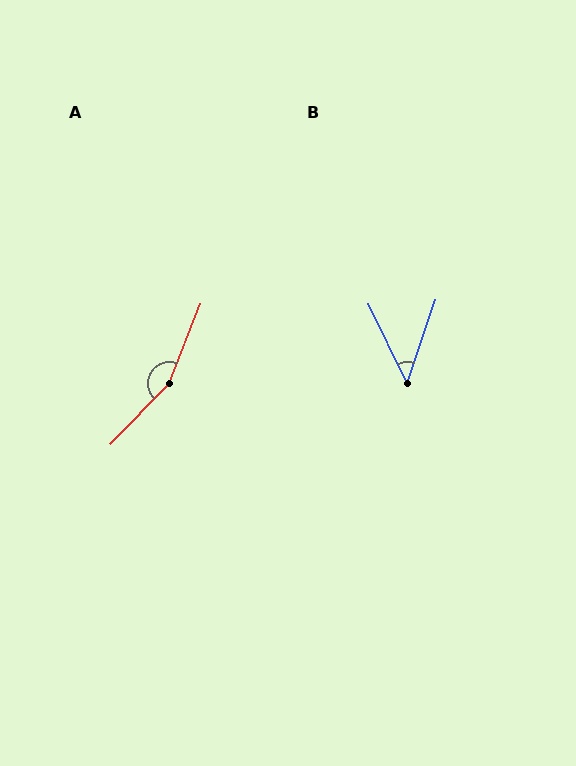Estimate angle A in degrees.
Approximately 158 degrees.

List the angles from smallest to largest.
B (45°), A (158°).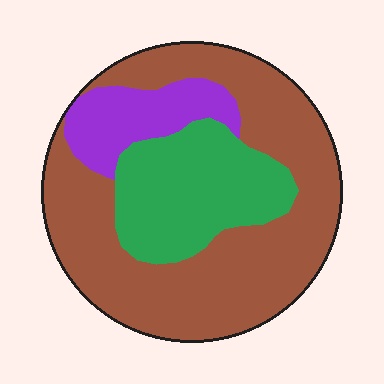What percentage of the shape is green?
Green takes up about one quarter (1/4) of the shape.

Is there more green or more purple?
Green.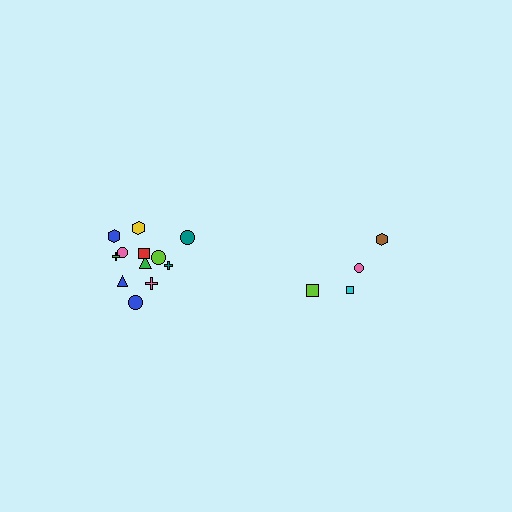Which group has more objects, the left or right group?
The left group.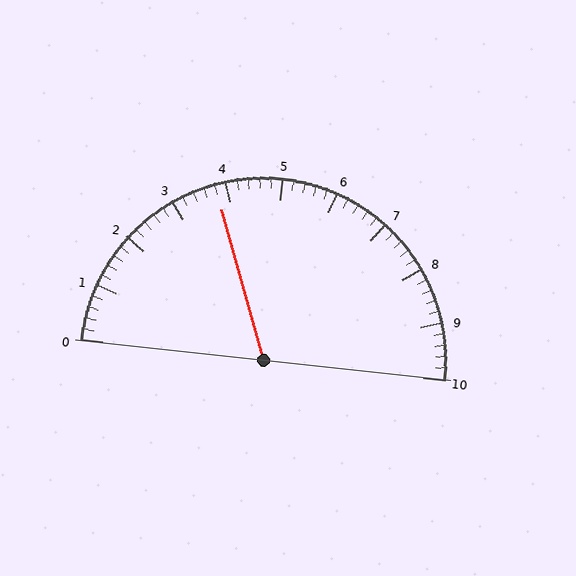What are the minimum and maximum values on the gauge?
The gauge ranges from 0 to 10.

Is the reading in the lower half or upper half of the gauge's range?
The reading is in the lower half of the range (0 to 10).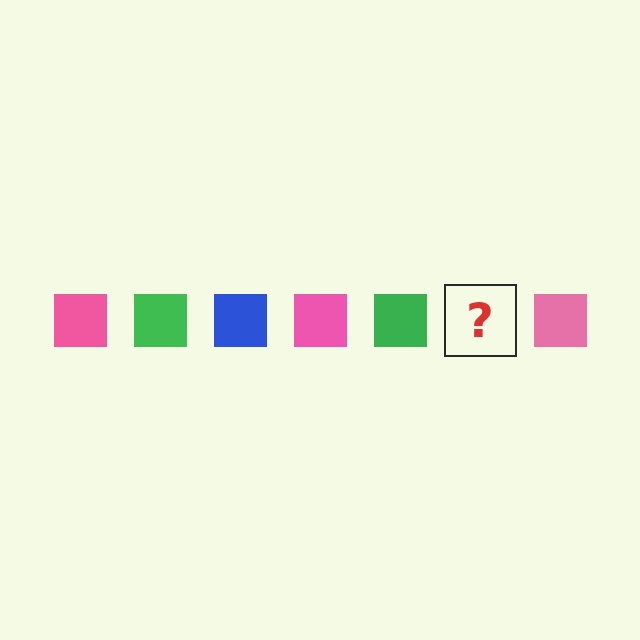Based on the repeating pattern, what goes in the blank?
The blank should be a blue square.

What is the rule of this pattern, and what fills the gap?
The rule is that the pattern cycles through pink, green, blue squares. The gap should be filled with a blue square.